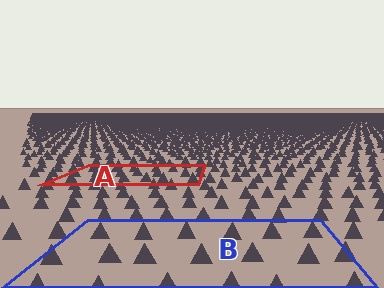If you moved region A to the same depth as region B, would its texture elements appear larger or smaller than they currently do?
They would appear larger. At a closer depth, the same texture elements are projected at a bigger on-screen size.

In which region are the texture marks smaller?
The texture marks are smaller in region A, because it is farther away.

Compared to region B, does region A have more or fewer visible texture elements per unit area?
Region A has more texture elements per unit area — they are packed more densely because it is farther away.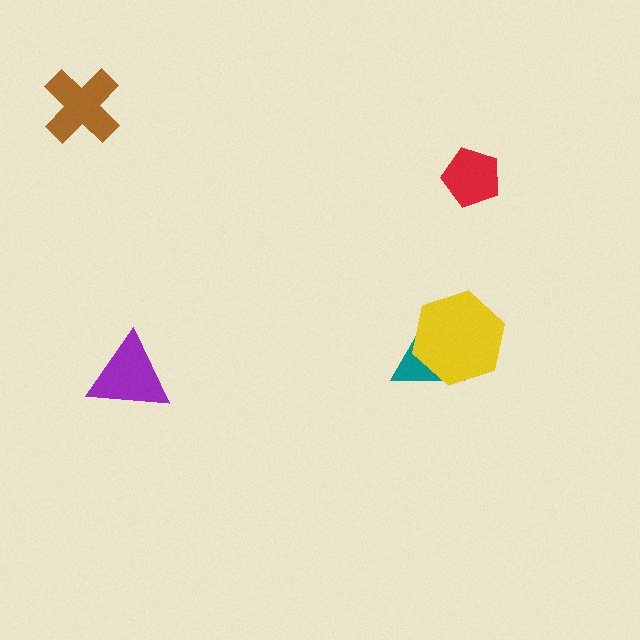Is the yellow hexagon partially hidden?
No, no other shape covers it.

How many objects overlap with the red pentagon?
0 objects overlap with the red pentagon.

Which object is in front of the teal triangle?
The yellow hexagon is in front of the teal triangle.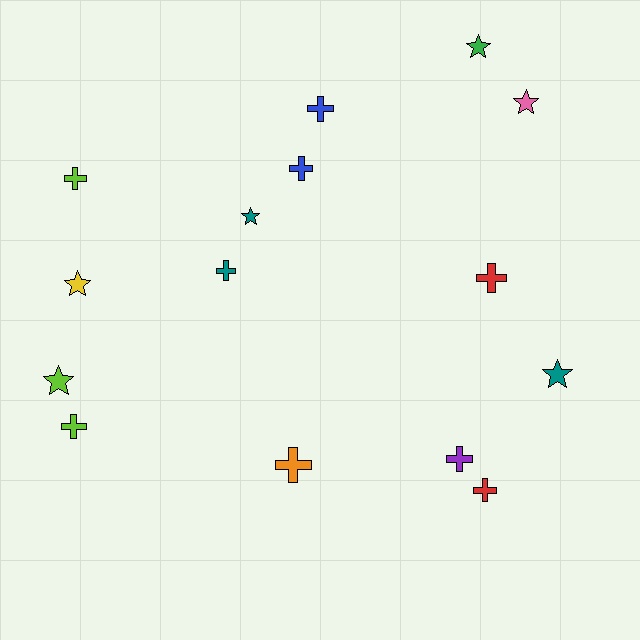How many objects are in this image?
There are 15 objects.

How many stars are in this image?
There are 6 stars.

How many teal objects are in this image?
There are 3 teal objects.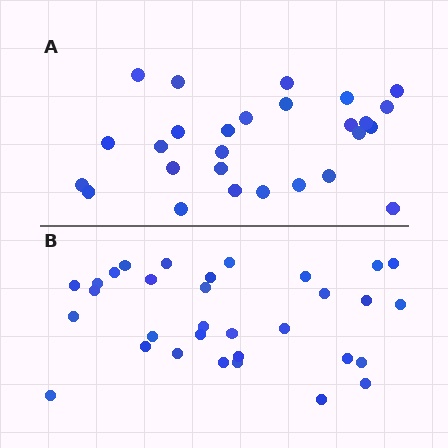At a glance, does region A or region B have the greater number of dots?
Region B (the bottom region) has more dots.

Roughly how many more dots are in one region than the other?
Region B has about 5 more dots than region A.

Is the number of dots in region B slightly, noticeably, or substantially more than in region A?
Region B has only slightly more — the two regions are fairly close. The ratio is roughly 1.2 to 1.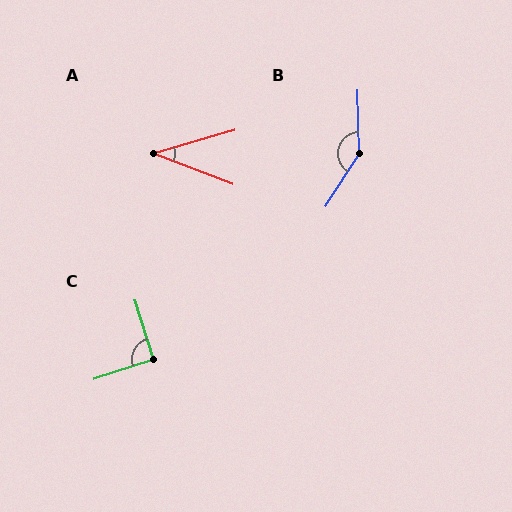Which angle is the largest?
B, at approximately 146 degrees.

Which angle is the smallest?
A, at approximately 37 degrees.